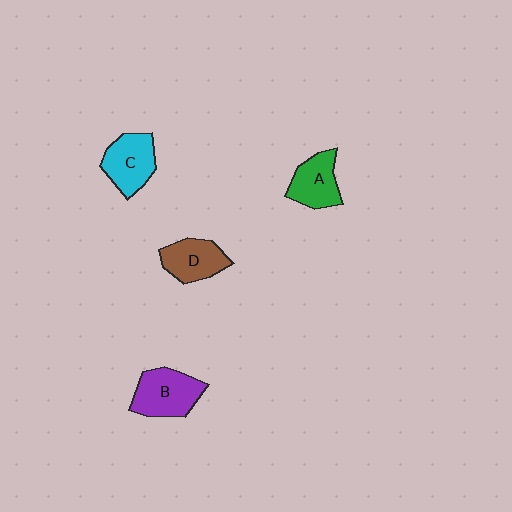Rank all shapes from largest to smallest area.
From largest to smallest: B (purple), C (cyan), D (brown), A (green).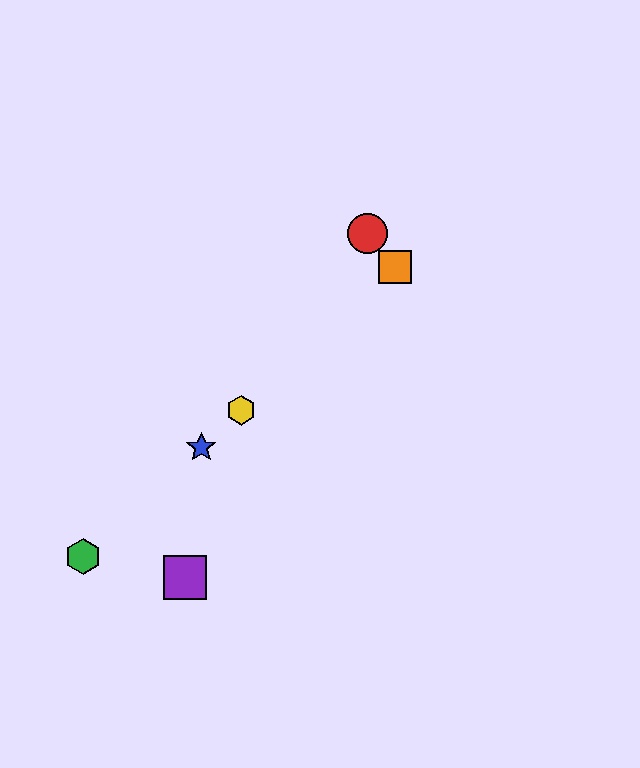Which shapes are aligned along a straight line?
The blue star, the green hexagon, the yellow hexagon, the orange square are aligned along a straight line.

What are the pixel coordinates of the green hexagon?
The green hexagon is at (83, 557).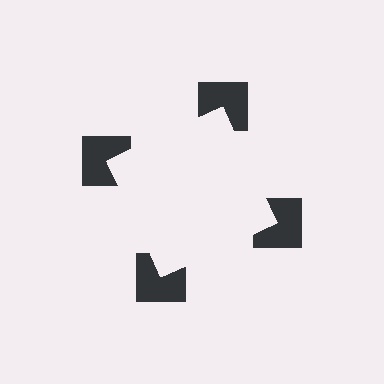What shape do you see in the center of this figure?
An illusory square — its edges are inferred from the aligned wedge cuts in the notched squares, not physically drawn.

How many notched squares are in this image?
There are 4 — one at each vertex of the illusory square.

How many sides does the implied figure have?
4 sides.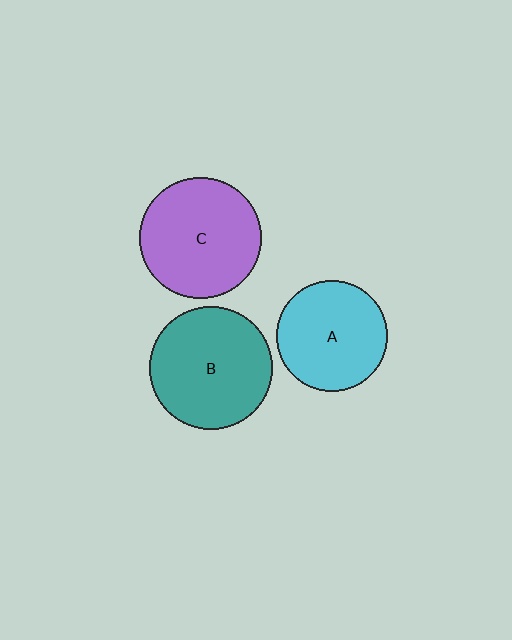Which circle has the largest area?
Circle B (teal).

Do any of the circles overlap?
No, none of the circles overlap.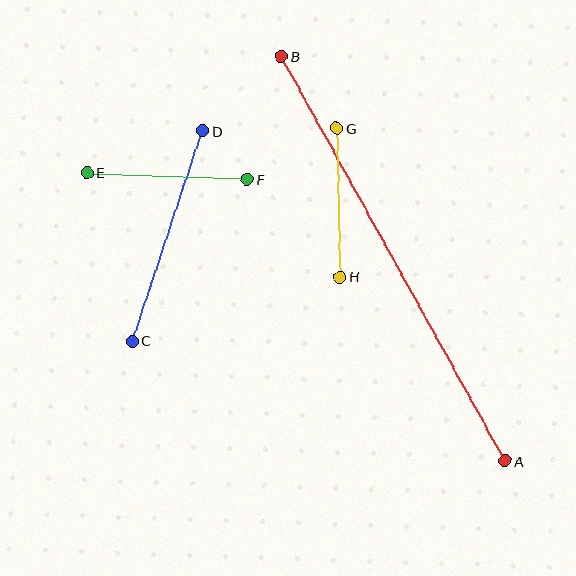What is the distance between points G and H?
The distance is approximately 149 pixels.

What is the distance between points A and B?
The distance is approximately 462 pixels.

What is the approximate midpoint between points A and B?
The midpoint is at approximately (393, 259) pixels.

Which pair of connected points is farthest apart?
Points A and B are farthest apart.